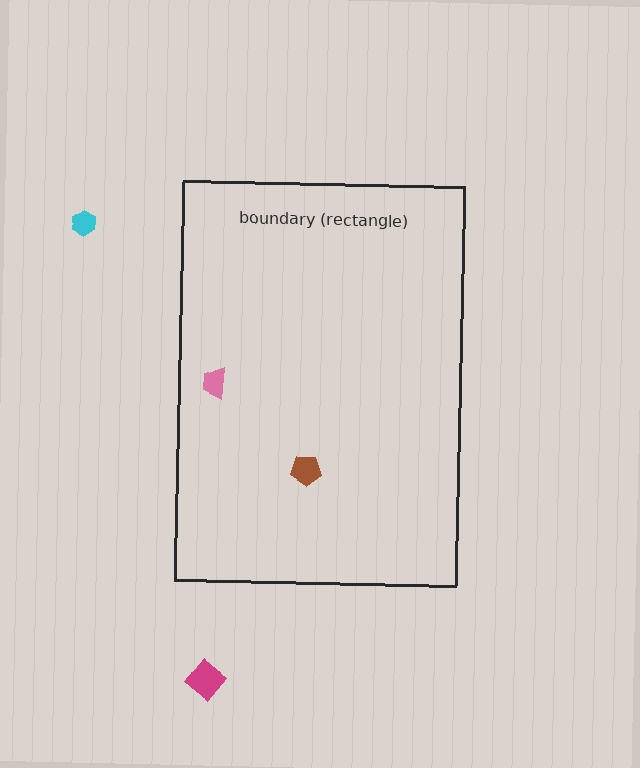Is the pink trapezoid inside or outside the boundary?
Inside.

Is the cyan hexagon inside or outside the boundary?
Outside.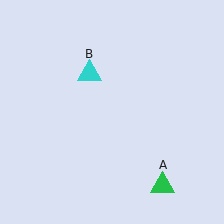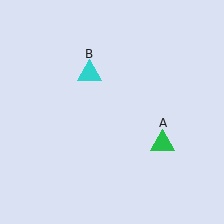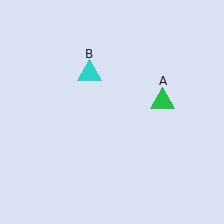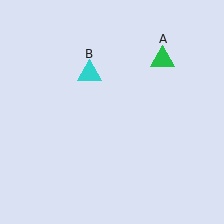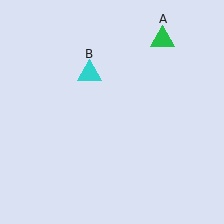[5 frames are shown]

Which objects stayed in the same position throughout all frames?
Cyan triangle (object B) remained stationary.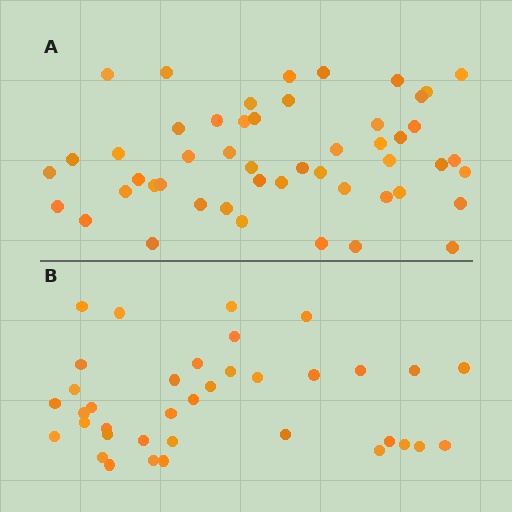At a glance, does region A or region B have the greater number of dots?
Region A (the top region) has more dots.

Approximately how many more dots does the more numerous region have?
Region A has approximately 15 more dots than region B.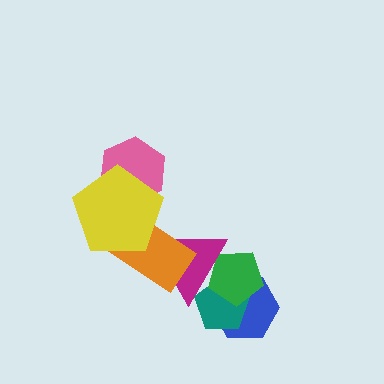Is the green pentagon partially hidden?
Yes, it is partially covered by another shape.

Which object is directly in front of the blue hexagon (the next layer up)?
The teal pentagon is directly in front of the blue hexagon.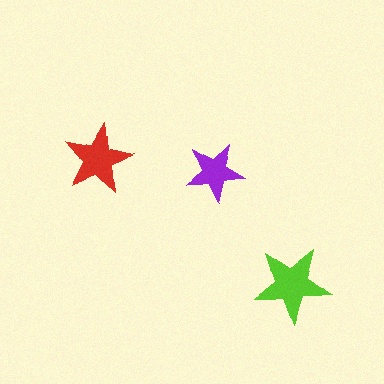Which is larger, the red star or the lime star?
The lime one.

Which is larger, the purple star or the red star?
The red one.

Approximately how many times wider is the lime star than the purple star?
About 1.5 times wider.